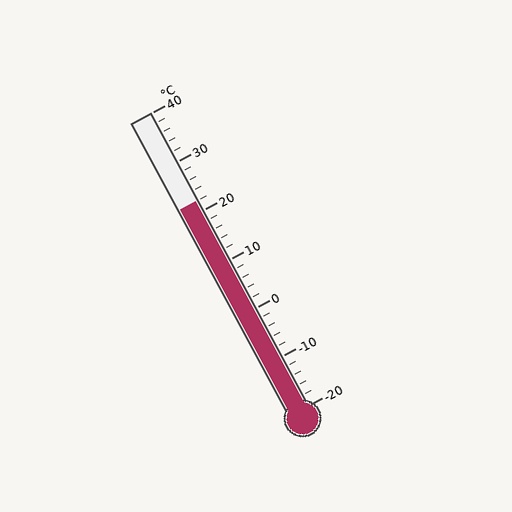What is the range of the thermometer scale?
The thermometer scale ranges from -20°C to 40°C.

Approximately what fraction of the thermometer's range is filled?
The thermometer is filled to approximately 70% of its range.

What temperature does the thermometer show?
The thermometer shows approximately 22°C.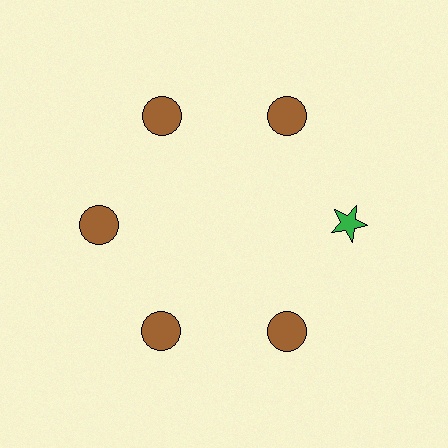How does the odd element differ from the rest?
It differs in both color (green instead of brown) and shape (star instead of circle).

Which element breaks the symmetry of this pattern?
The green star at roughly the 3 o'clock position breaks the symmetry. All other shapes are brown circles.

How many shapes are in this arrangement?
There are 6 shapes arranged in a ring pattern.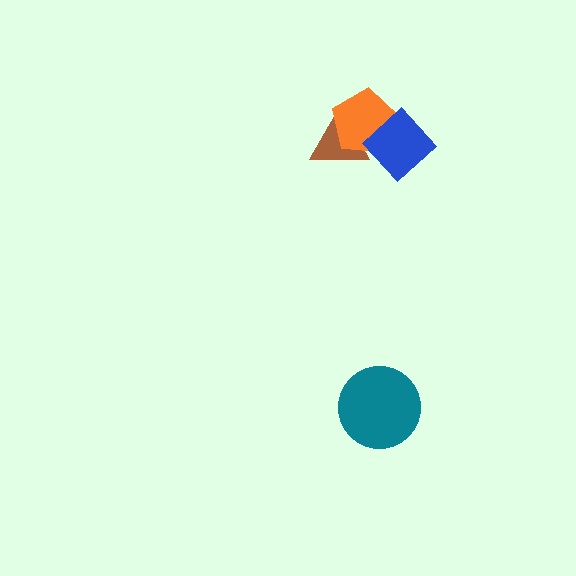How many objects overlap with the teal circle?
0 objects overlap with the teal circle.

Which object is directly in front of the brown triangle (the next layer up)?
The orange pentagon is directly in front of the brown triangle.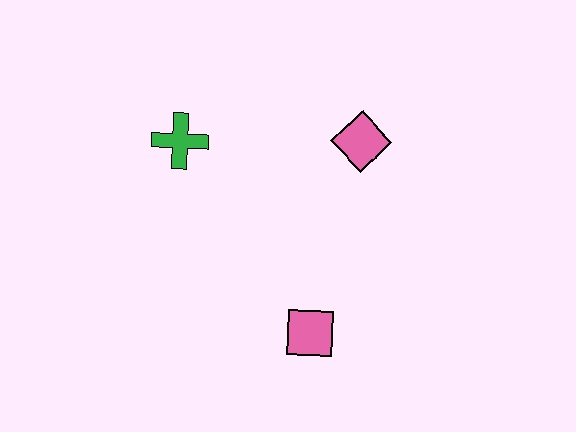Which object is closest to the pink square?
The pink diamond is closest to the pink square.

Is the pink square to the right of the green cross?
Yes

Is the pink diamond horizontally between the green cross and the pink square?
No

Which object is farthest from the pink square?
The green cross is farthest from the pink square.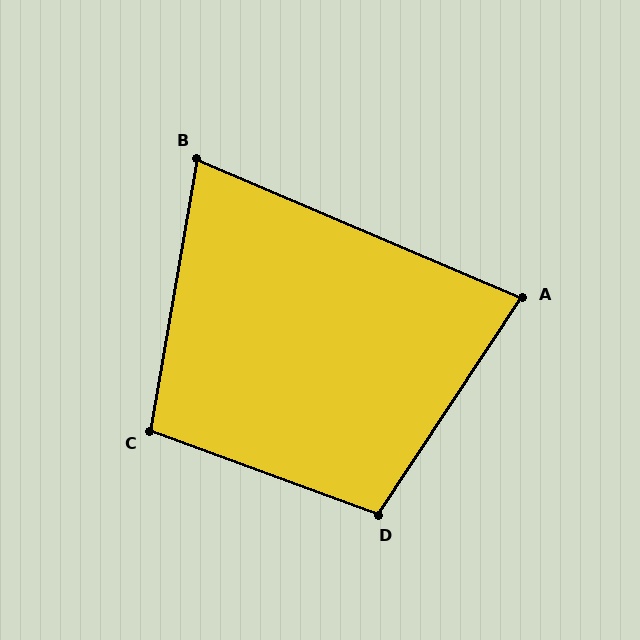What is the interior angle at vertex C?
Approximately 100 degrees (obtuse).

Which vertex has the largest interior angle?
D, at approximately 103 degrees.